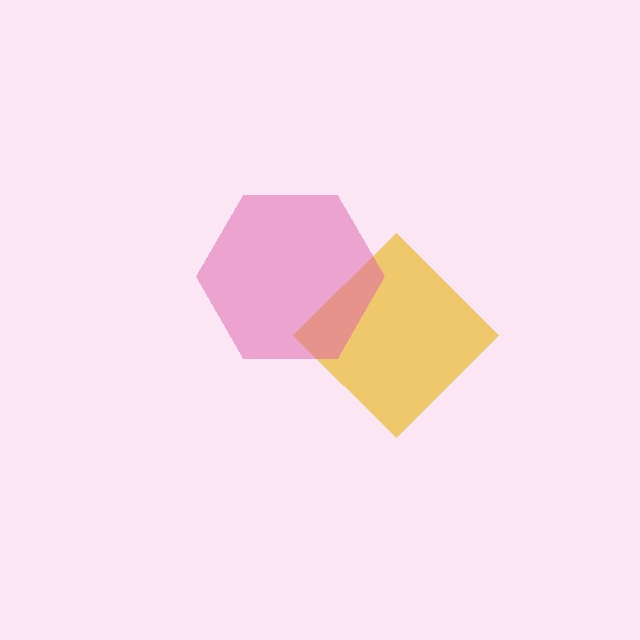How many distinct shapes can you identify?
There are 2 distinct shapes: a yellow diamond, a pink hexagon.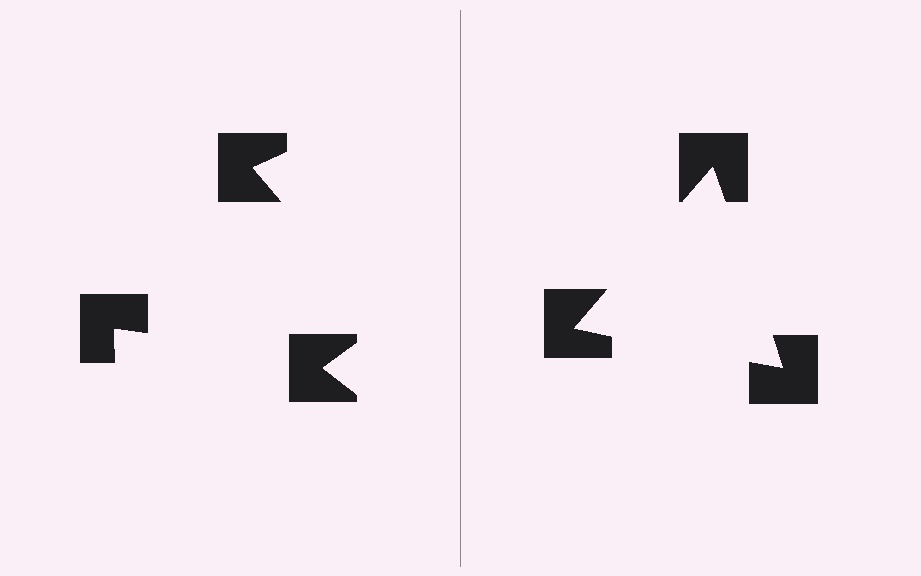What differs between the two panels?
The notched squares are positioned identically on both sides; only the wedge orientations differ. On the right they align to a triangle; on the left they are misaligned.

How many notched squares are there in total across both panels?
6 — 3 on each side.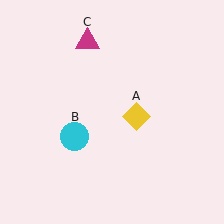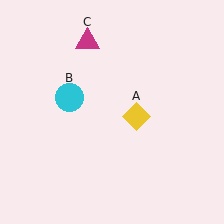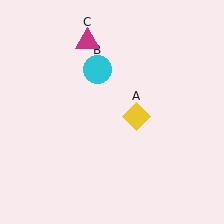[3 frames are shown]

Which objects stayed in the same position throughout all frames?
Yellow diamond (object A) and magenta triangle (object C) remained stationary.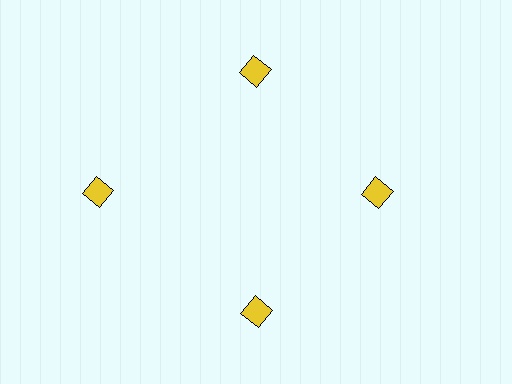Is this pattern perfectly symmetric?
No. The 4 yellow diamonds are arranged in a ring, but one element near the 9 o'clock position is pushed outward from the center, breaking the 4-fold rotational symmetry.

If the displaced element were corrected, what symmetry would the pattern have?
It would have 4-fold rotational symmetry — the pattern would map onto itself every 90 degrees.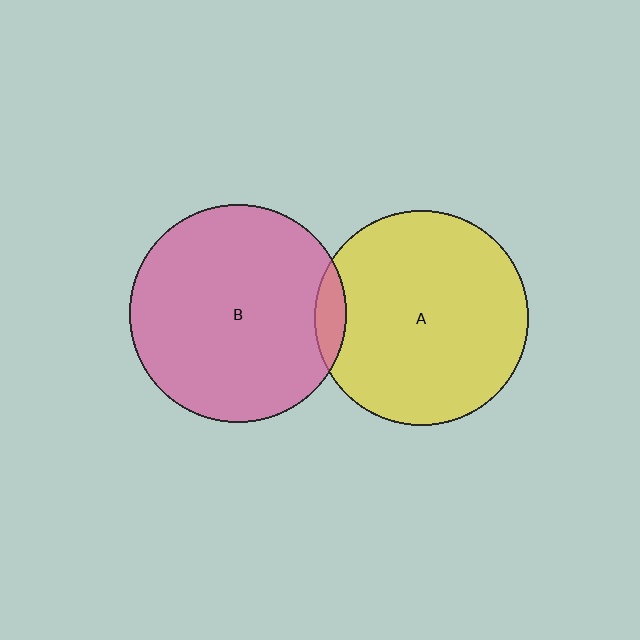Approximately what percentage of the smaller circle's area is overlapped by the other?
Approximately 5%.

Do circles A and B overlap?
Yes.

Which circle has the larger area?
Circle B (pink).